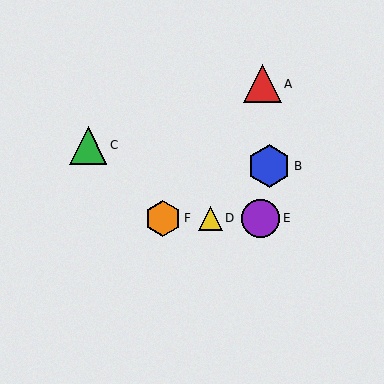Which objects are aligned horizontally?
Objects D, E, F are aligned horizontally.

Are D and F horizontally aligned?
Yes, both are at y≈218.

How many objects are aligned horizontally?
3 objects (D, E, F) are aligned horizontally.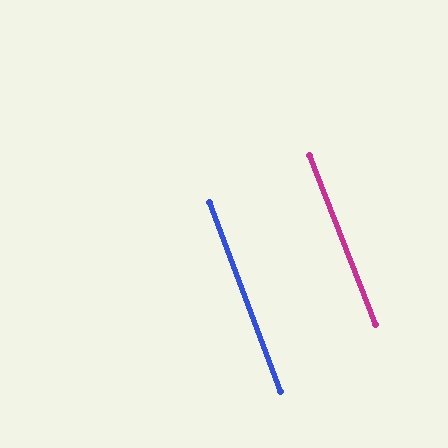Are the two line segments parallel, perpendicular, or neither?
Parallel — their directions differ by only 0.8°.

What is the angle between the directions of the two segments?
Approximately 1 degree.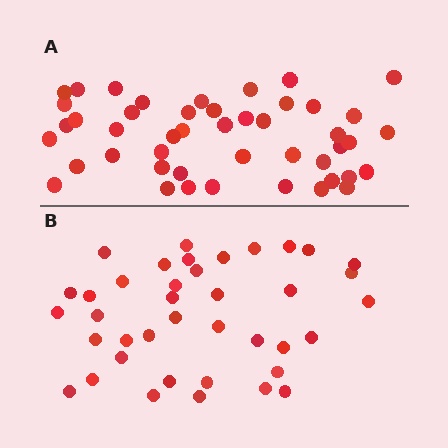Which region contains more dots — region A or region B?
Region A (the top region) has more dots.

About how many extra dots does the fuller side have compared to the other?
Region A has roughly 8 or so more dots than region B.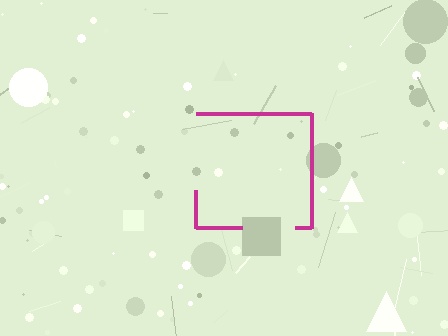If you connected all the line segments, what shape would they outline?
They would outline a square.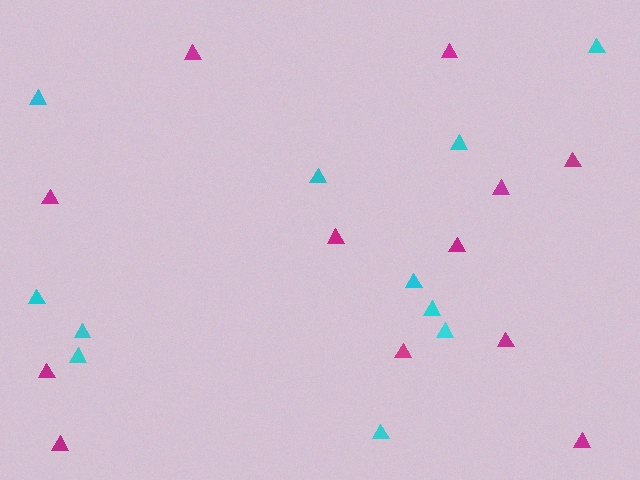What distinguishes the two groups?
There are 2 groups: one group of magenta triangles (12) and one group of cyan triangles (11).